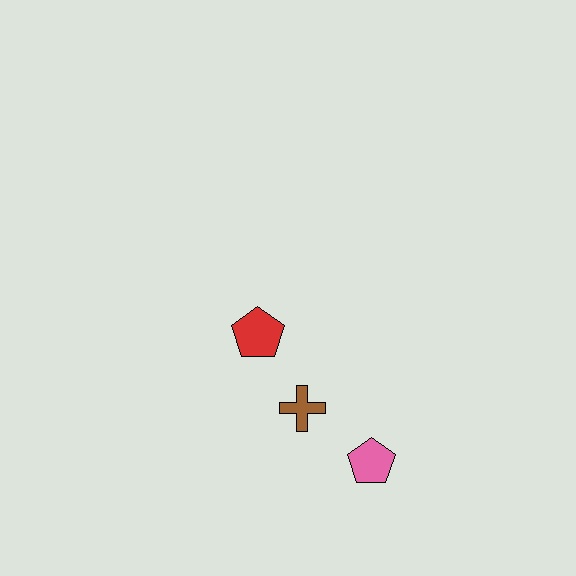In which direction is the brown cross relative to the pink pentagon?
The brown cross is to the left of the pink pentagon.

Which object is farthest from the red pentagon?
The pink pentagon is farthest from the red pentagon.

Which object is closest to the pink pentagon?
The brown cross is closest to the pink pentagon.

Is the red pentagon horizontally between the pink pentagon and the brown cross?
No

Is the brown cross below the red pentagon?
Yes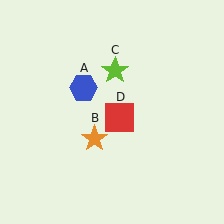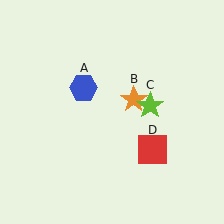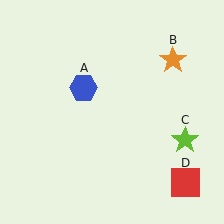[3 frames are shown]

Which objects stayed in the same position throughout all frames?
Blue hexagon (object A) remained stationary.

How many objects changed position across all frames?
3 objects changed position: orange star (object B), lime star (object C), red square (object D).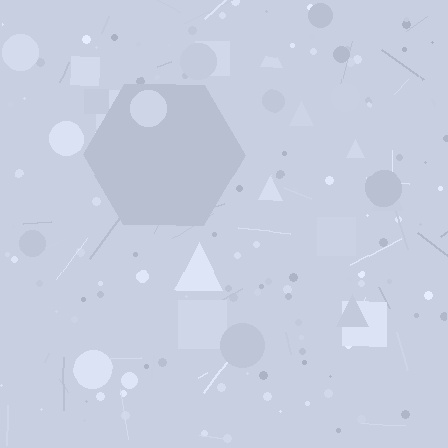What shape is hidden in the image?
A hexagon is hidden in the image.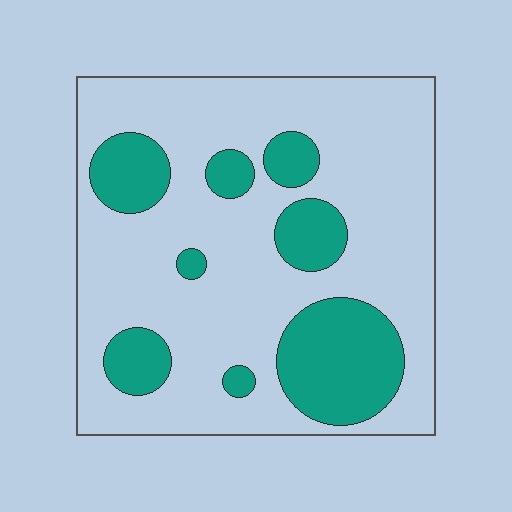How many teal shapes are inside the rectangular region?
8.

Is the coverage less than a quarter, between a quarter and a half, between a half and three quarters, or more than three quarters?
Between a quarter and a half.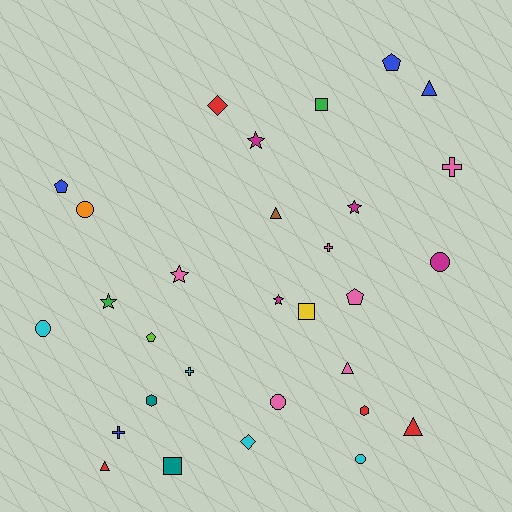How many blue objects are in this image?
There are 4 blue objects.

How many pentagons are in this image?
There are 4 pentagons.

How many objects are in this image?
There are 30 objects.